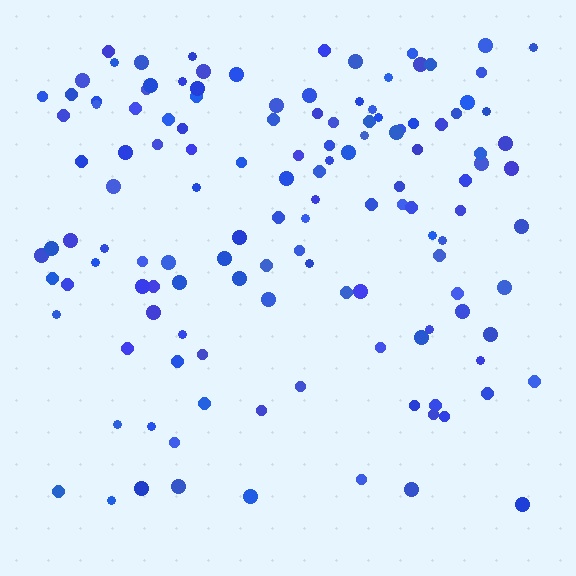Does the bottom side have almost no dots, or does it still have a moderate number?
Still a moderate number, just noticeably fewer than the top.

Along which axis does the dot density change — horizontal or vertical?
Vertical.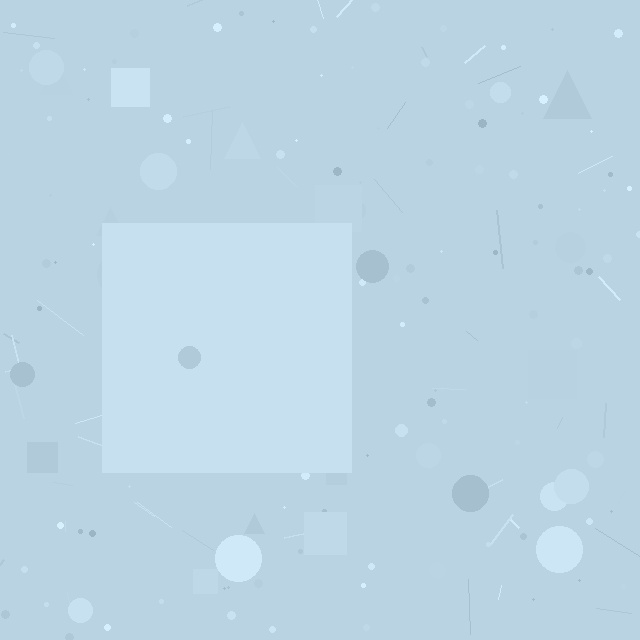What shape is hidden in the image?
A square is hidden in the image.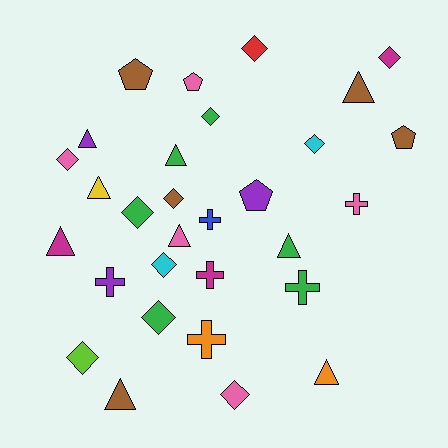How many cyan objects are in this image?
There are 2 cyan objects.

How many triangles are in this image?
There are 9 triangles.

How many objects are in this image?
There are 30 objects.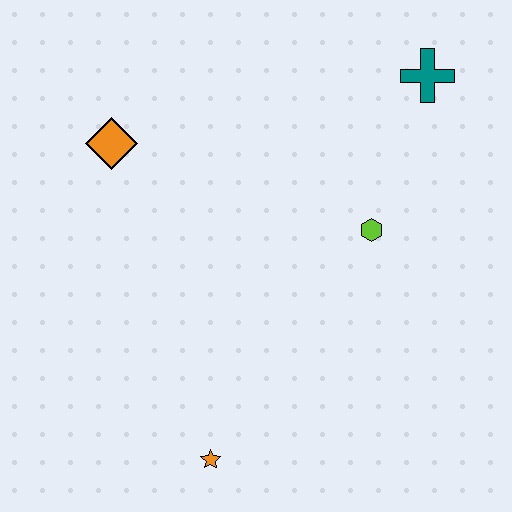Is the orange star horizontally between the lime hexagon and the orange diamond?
Yes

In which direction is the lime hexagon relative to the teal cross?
The lime hexagon is below the teal cross.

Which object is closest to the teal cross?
The lime hexagon is closest to the teal cross.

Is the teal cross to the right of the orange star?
Yes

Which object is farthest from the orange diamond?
The orange star is farthest from the orange diamond.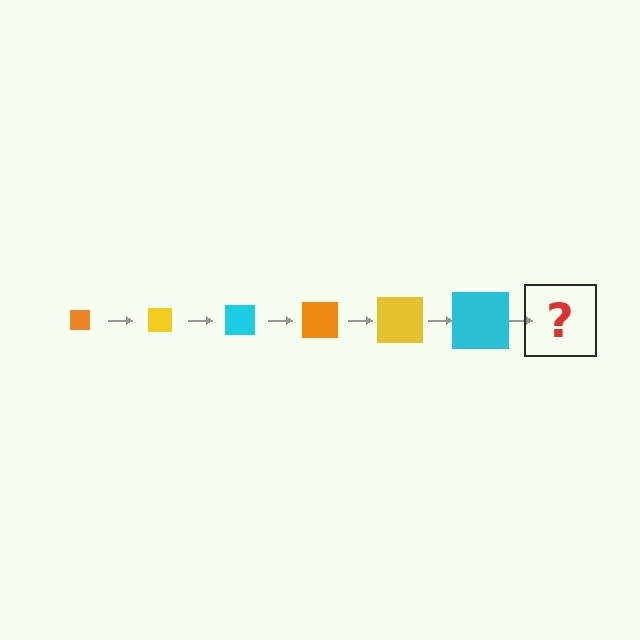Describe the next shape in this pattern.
It should be an orange square, larger than the previous one.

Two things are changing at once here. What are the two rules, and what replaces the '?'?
The two rules are that the square grows larger each step and the color cycles through orange, yellow, and cyan. The '?' should be an orange square, larger than the previous one.